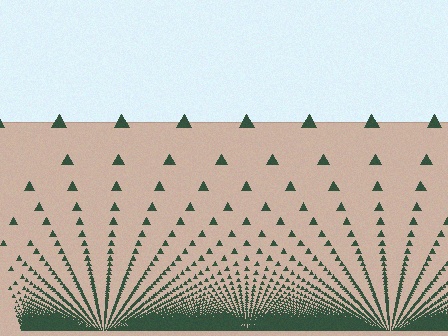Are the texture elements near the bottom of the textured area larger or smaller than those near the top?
Smaller. The gradient is inverted — elements near the bottom are smaller and denser.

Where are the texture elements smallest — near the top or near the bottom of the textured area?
Near the bottom.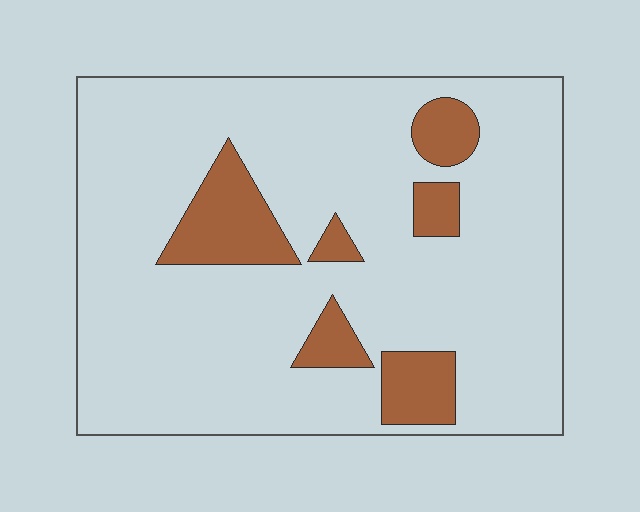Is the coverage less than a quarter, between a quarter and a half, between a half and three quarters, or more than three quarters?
Less than a quarter.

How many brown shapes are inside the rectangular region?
6.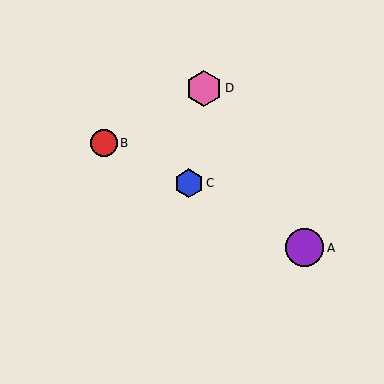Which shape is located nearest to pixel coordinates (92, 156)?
The red circle (labeled B) at (104, 143) is nearest to that location.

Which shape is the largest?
The purple circle (labeled A) is the largest.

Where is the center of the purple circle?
The center of the purple circle is at (305, 248).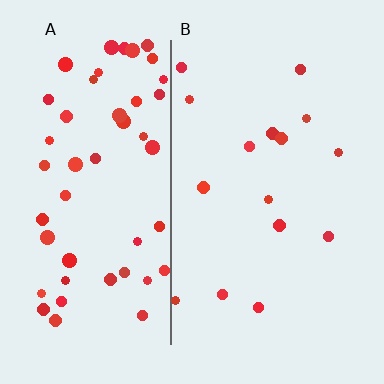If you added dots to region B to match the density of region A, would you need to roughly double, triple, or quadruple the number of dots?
Approximately triple.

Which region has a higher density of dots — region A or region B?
A (the left).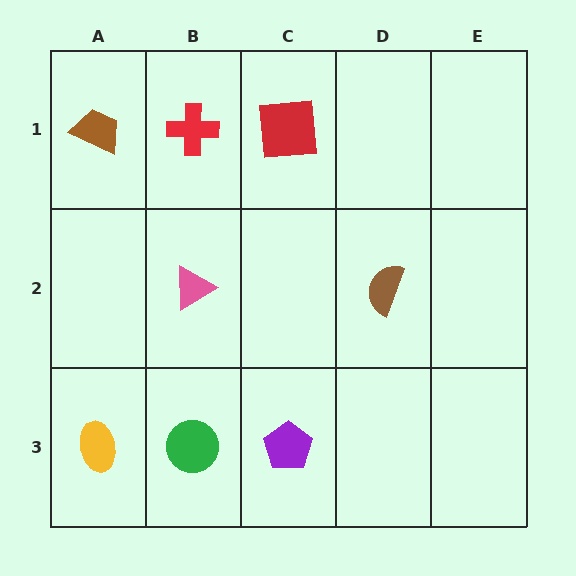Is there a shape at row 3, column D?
No, that cell is empty.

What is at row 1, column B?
A red cross.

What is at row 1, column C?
A red square.